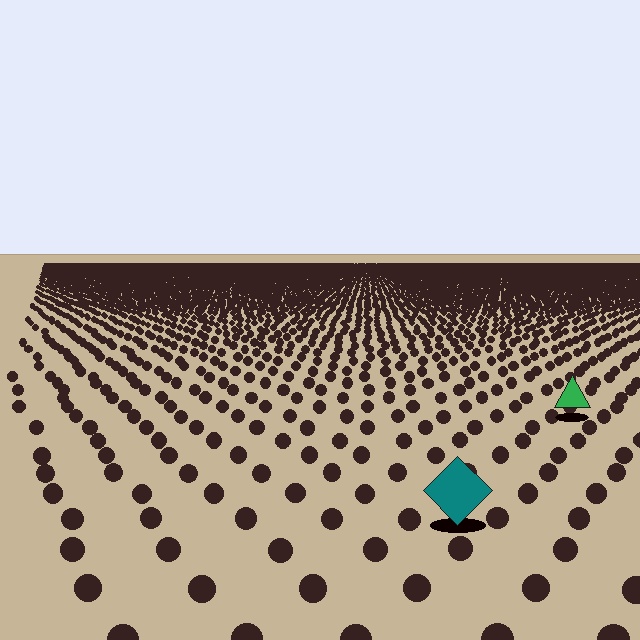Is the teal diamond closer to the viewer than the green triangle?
Yes. The teal diamond is closer — you can tell from the texture gradient: the ground texture is coarser near it.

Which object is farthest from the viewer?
The green triangle is farthest from the viewer. It appears smaller and the ground texture around it is denser.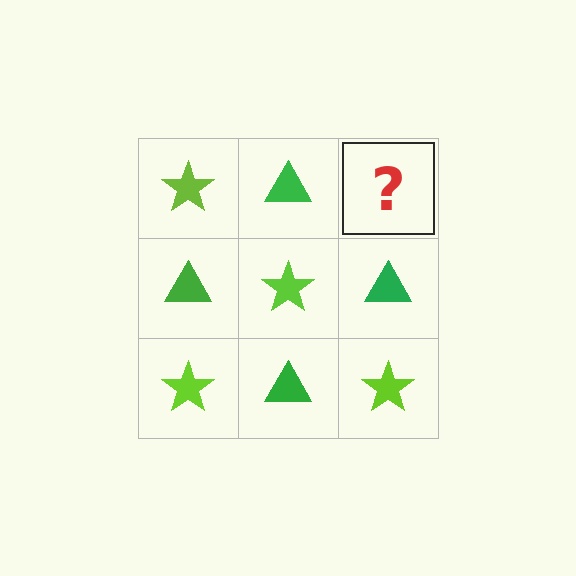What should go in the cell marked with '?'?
The missing cell should contain a lime star.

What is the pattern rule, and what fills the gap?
The rule is that it alternates lime star and green triangle in a checkerboard pattern. The gap should be filled with a lime star.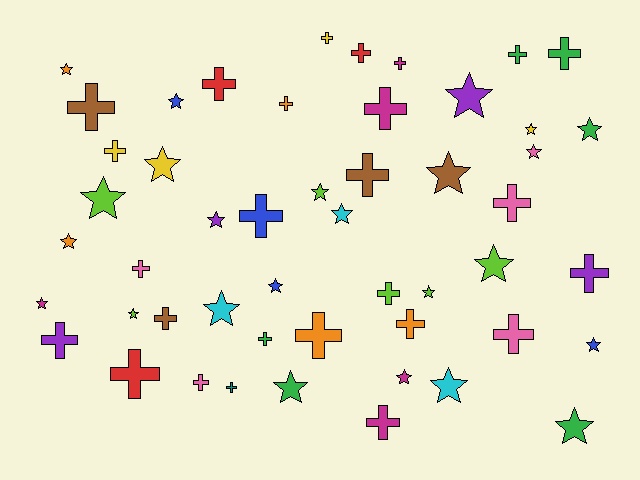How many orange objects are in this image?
There are 5 orange objects.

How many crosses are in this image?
There are 26 crosses.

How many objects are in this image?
There are 50 objects.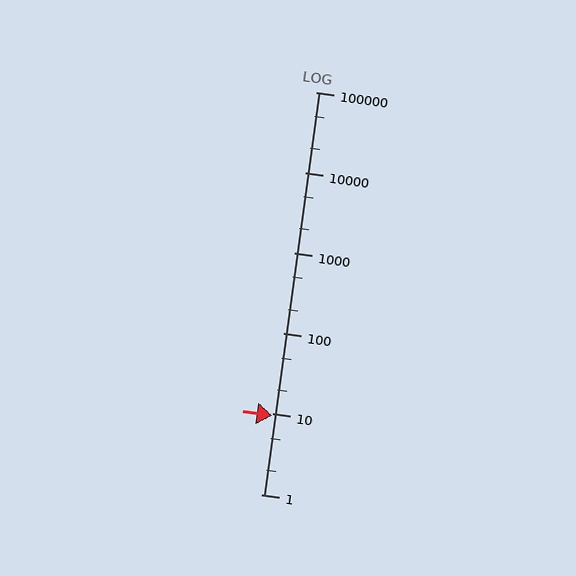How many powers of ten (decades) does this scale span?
The scale spans 5 decades, from 1 to 100000.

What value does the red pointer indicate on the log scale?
The pointer indicates approximately 9.5.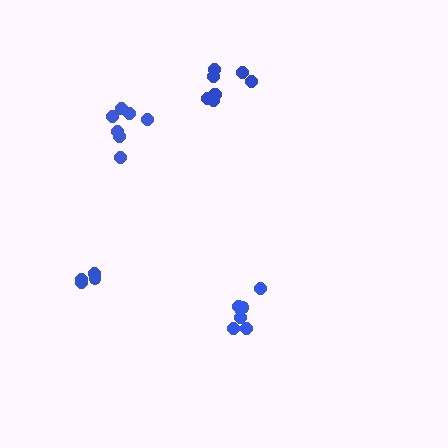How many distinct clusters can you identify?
There are 4 distinct clusters.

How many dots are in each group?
Group 1: 5 dots, Group 2: 8 dots, Group 3: 7 dots, Group 4: 7 dots (27 total).